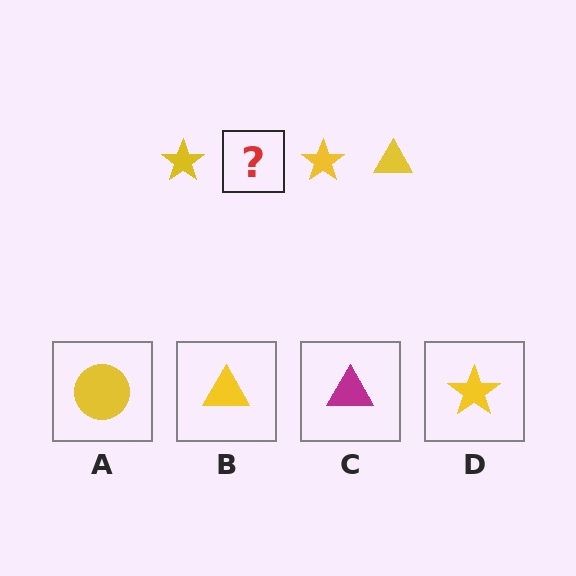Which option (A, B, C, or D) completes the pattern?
B.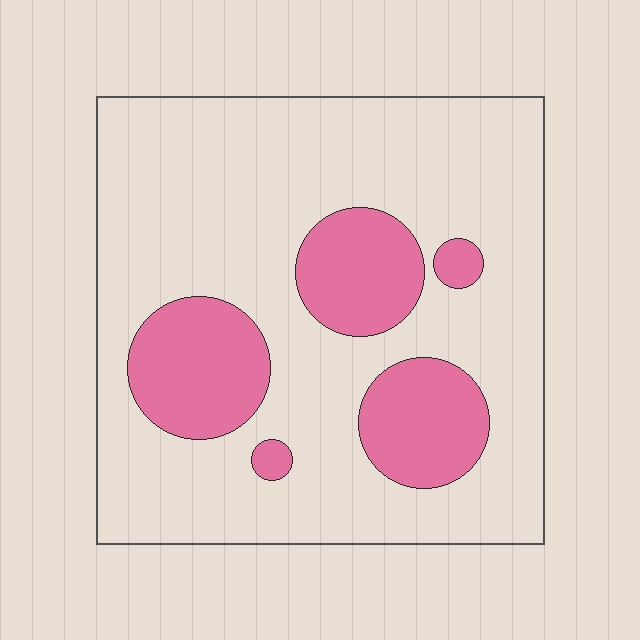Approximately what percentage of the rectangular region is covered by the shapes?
Approximately 25%.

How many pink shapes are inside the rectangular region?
5.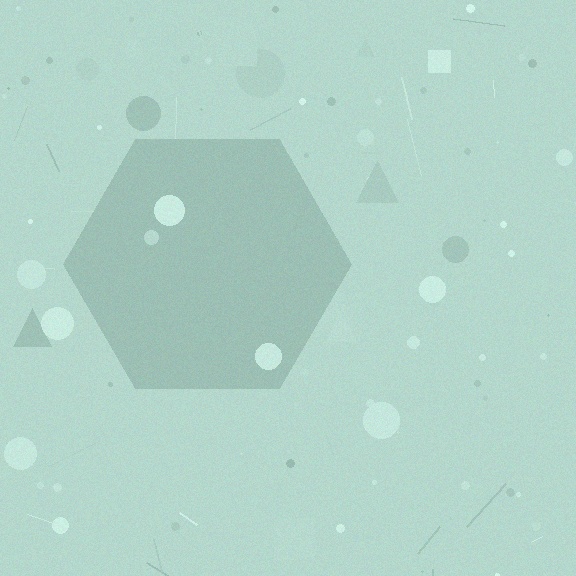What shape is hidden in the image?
A hexagon is hidden in the image.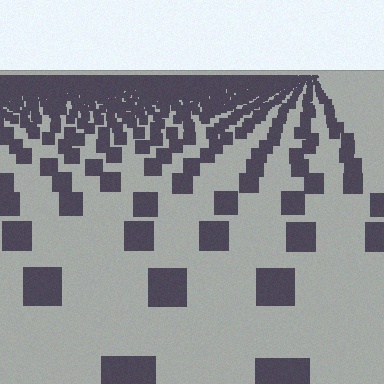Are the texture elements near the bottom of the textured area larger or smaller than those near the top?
Larger. Near the bottom, elements are closer to the viewer and appear at a bigger on-screen size.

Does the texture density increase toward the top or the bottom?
Density increases toward the top.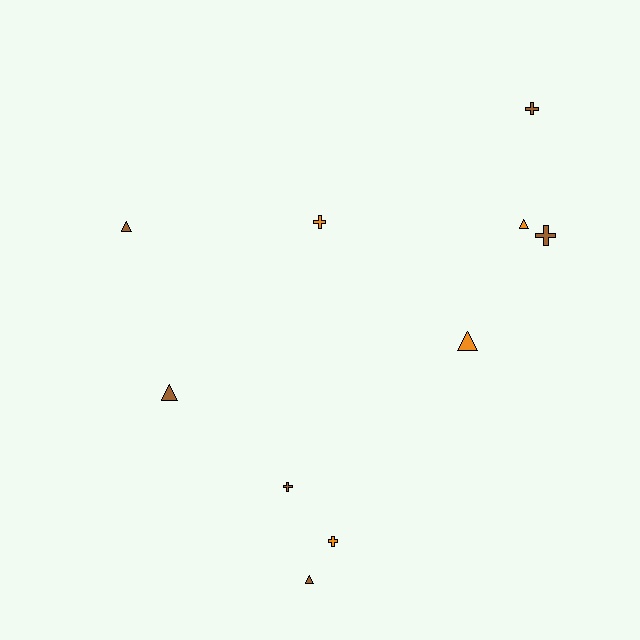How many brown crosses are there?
There are 3 brown crosses.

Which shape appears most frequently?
Cross, with 5 objects.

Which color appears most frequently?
Brown, with 6 objects.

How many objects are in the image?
There are 10 objects.